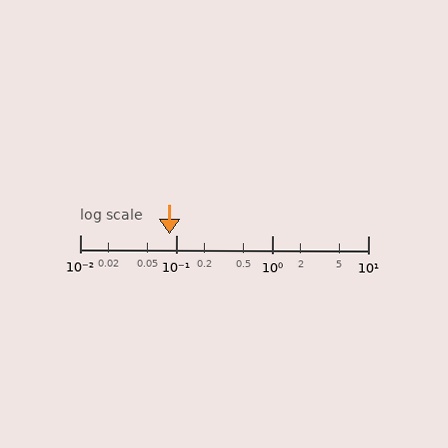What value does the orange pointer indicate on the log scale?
The pointer indicates approximately 0.085.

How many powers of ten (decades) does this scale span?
The scale spans 3 decades, from 0.01 to 10.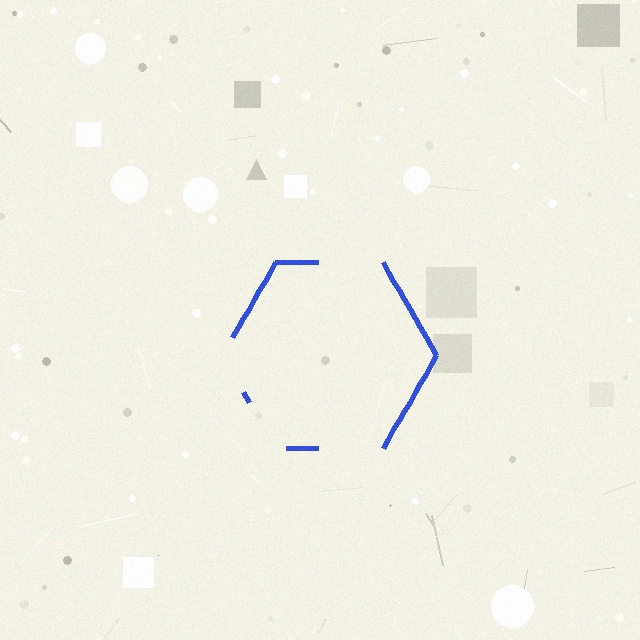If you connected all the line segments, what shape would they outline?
They would outline a hexagon.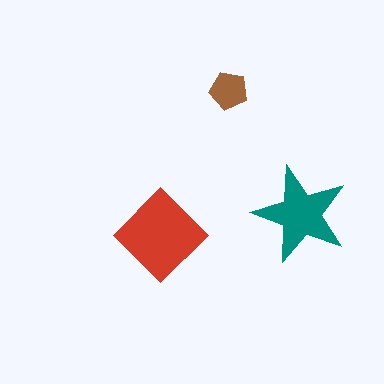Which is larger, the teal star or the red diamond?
The red diamond.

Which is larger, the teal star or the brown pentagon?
The teal star.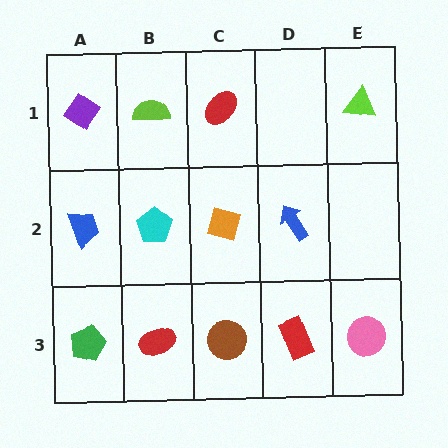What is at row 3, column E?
A pink circle.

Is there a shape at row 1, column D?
No, that cell is empty.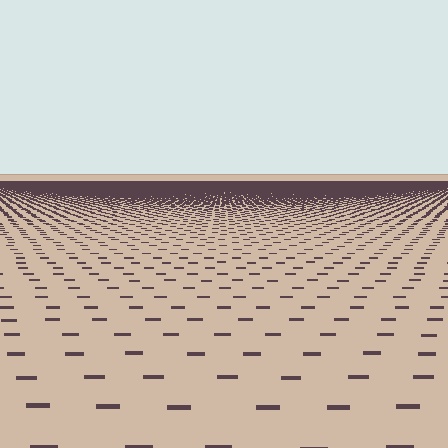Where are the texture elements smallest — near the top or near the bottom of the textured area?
Near the top.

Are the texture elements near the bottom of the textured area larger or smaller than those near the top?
Larger. Near the bottom, elements are closer to the viewer and appear at a bigger on-screen size.